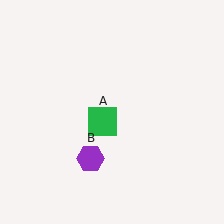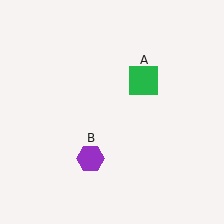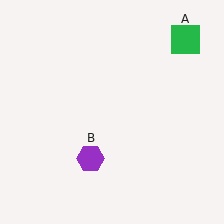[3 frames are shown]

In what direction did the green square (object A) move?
The green square (object A) moved up and to the right.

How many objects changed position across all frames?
1 object changed position: green square (object A).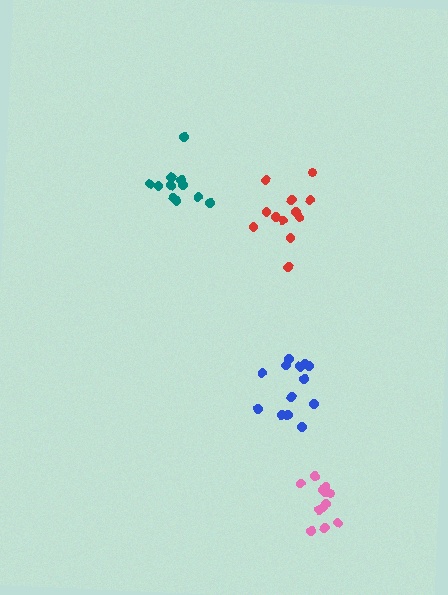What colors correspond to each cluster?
The clusters are colored: pink, red, blue, teal.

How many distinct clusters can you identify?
There are 4 distinct clusters.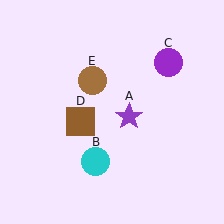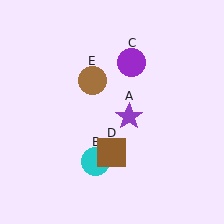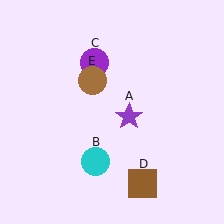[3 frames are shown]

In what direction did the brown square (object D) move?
The brown square (object D) moved down and to the right.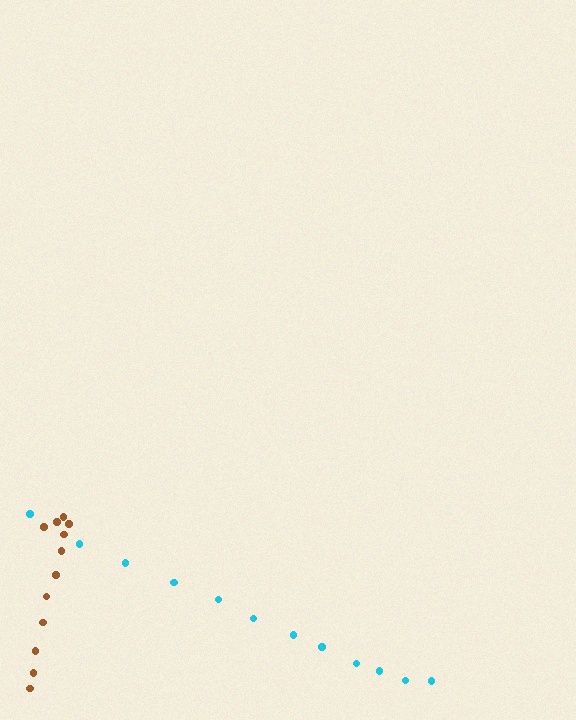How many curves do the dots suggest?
There are 2 distinct paths.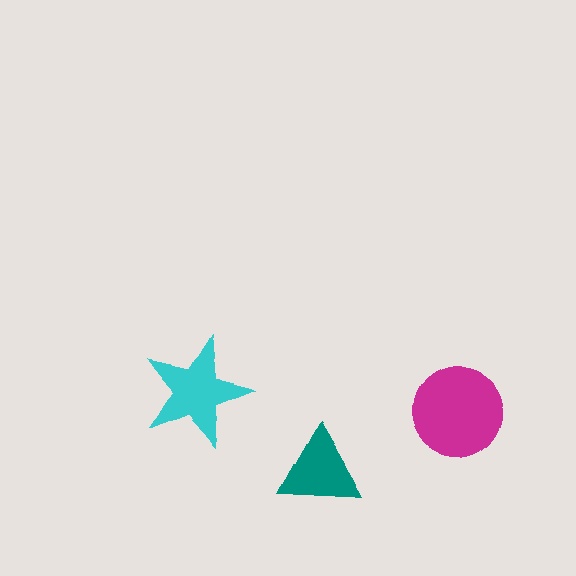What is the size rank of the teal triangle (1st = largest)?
3rd.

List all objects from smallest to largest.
The teal triangle, the cyan star, the magenta circle.